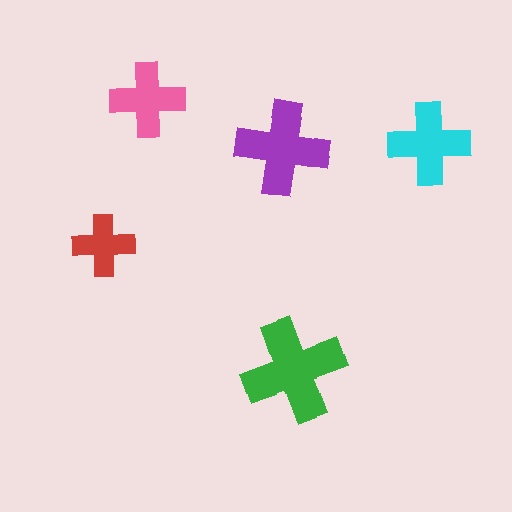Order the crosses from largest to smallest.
the green one, the purple one, the cyan one, the pink one, the red one.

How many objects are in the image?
There are 5 objects in the image.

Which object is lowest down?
The green cross is bottommost.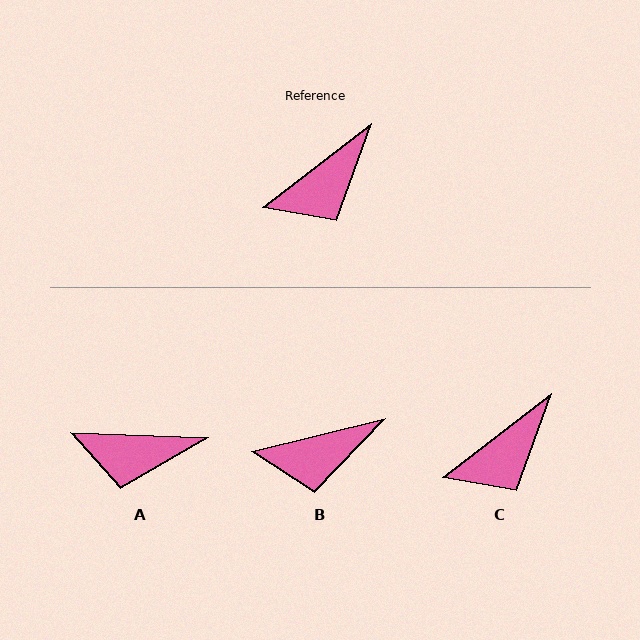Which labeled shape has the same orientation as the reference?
C.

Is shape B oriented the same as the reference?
No, it is off by about 23 degrees.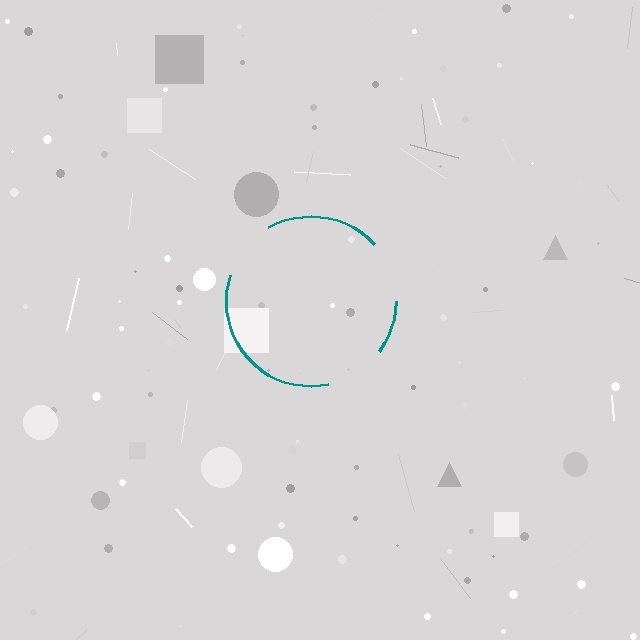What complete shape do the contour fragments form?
The contour fragments form a circle.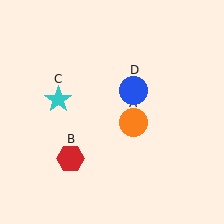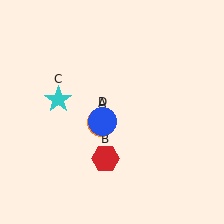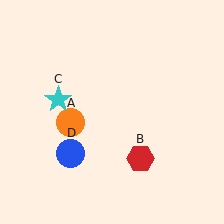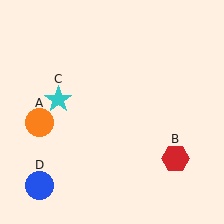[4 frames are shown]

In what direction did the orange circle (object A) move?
The orange circle (object A) moved left.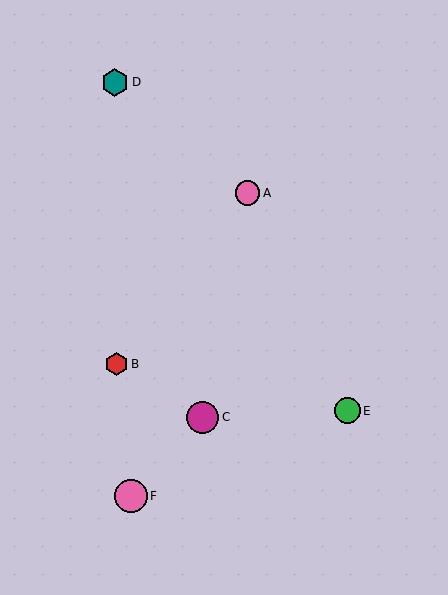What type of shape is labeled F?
Shape F is a pink circle.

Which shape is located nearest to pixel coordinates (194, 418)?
The magenta circle (labeled C) at (202, 417) is nearest to that location.